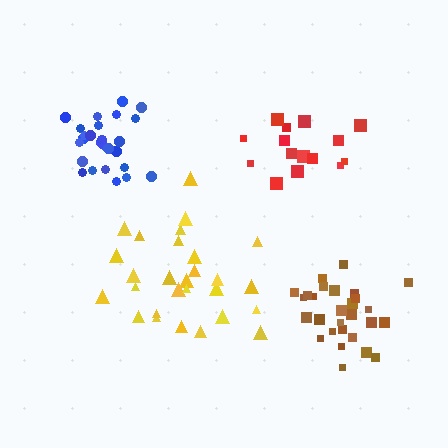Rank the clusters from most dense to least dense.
brown, blue, red, yellow.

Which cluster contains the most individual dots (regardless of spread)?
Yellow (29).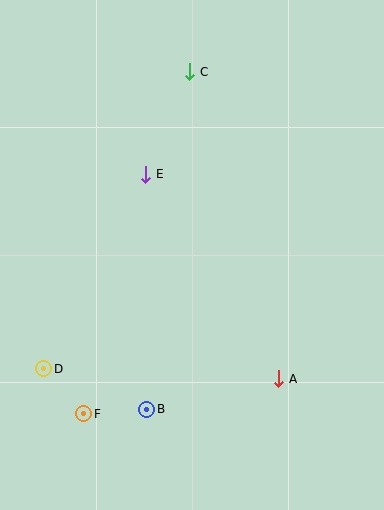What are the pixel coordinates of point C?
Point C is at (190, 72).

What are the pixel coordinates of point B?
Point B is at (147, 409).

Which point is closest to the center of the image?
Point E at (146, 174) is closest to the center.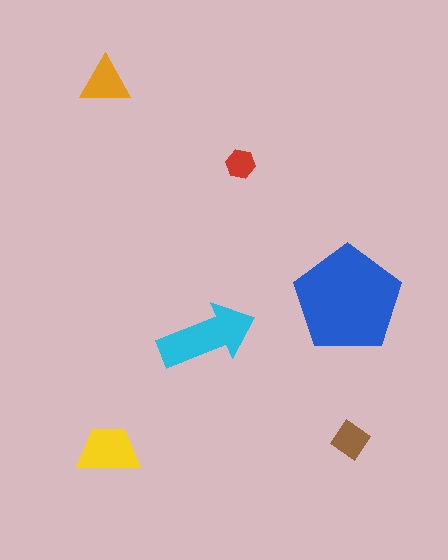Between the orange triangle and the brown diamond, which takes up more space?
The orange triangle.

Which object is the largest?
The blue pentagon.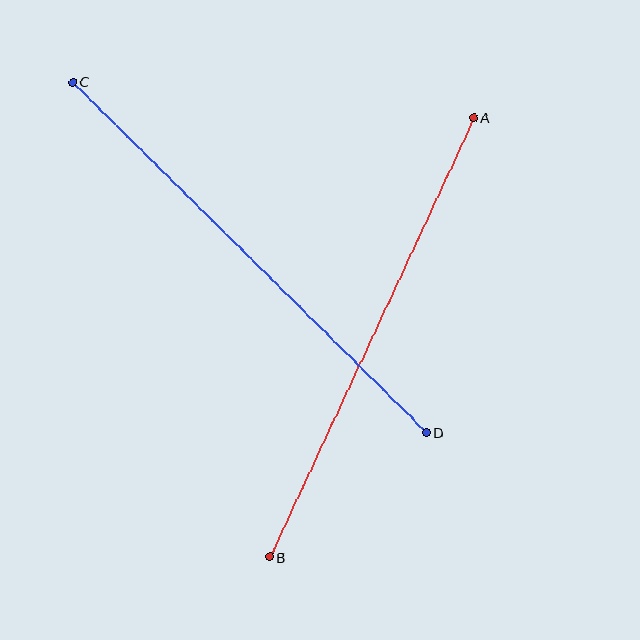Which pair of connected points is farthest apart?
Points C and D are farthest apart.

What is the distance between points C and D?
The distance is approximately 498 pixels.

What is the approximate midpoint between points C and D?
The midpoint is at approximately (249, 257) pixels.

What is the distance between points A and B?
The distance is approximately 484 pixels.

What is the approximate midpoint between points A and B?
The midpoint is at approximately (372, 337) pixels.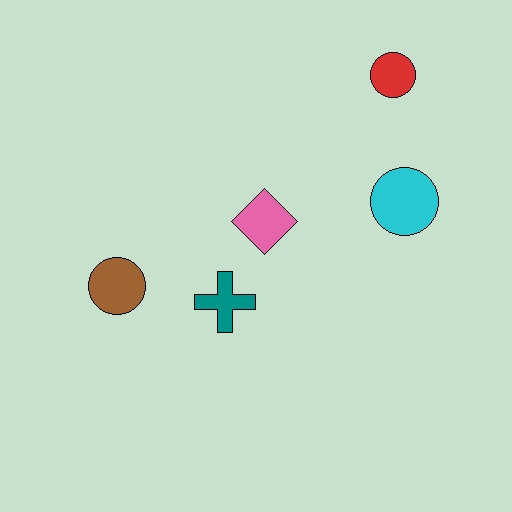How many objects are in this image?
There are 5 objects.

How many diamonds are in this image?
There is 1 diamond.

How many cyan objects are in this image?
There is 1 cyan object.